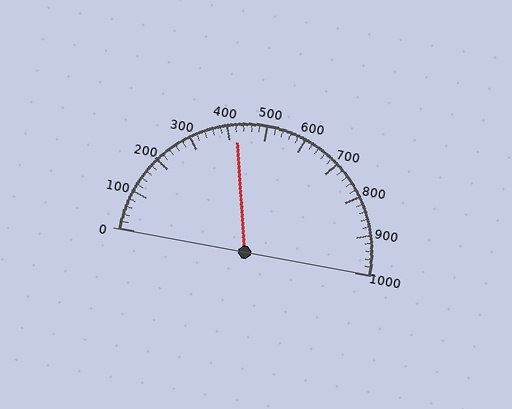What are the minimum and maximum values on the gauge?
The gauge ranges from 0 to 1000.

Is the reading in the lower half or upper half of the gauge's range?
The reading is in the lower half of the range (0 to 1000).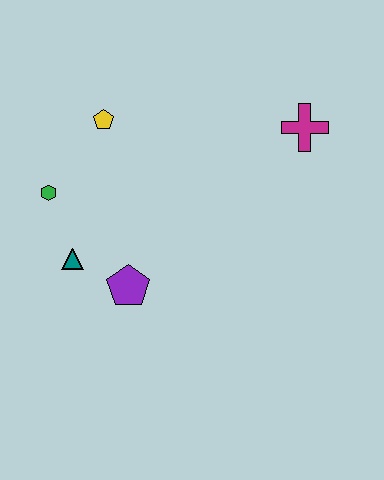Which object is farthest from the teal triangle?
The magenta cross is farthest from the teal triangle.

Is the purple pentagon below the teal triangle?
Yes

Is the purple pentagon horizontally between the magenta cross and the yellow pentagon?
Yes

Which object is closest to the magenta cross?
The yellow pentagon is closest to the magenta cross.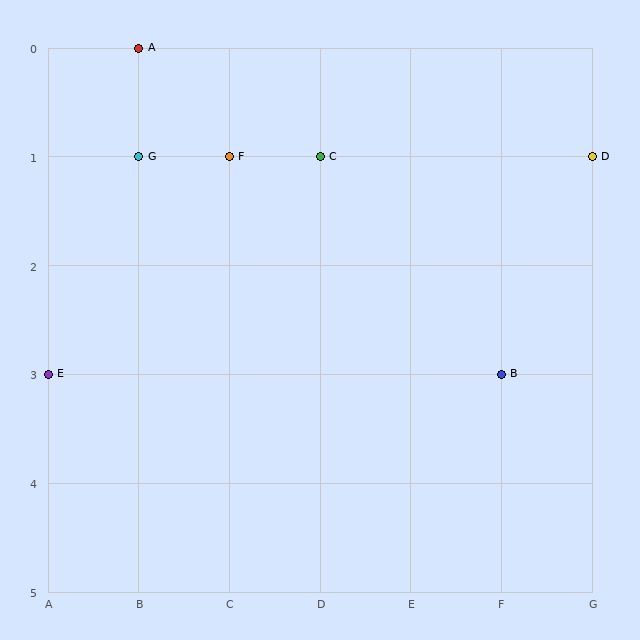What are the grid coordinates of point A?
Point A is at grid coordinates (B, 0).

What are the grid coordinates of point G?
Point G is at grid coordinates (B, 1).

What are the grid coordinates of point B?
Point B is at grid coordinates (F, 3).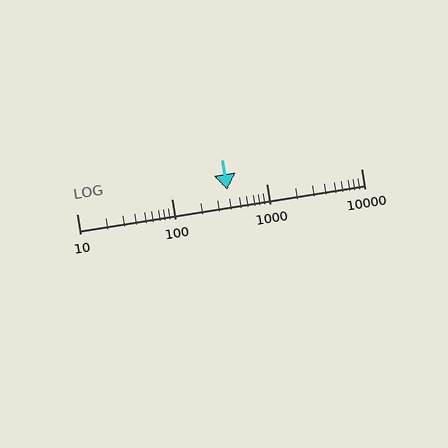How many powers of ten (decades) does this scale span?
The scale spans 3 decades, from 10 to 10000.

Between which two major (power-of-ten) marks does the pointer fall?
The pointer is between 100 and 1000.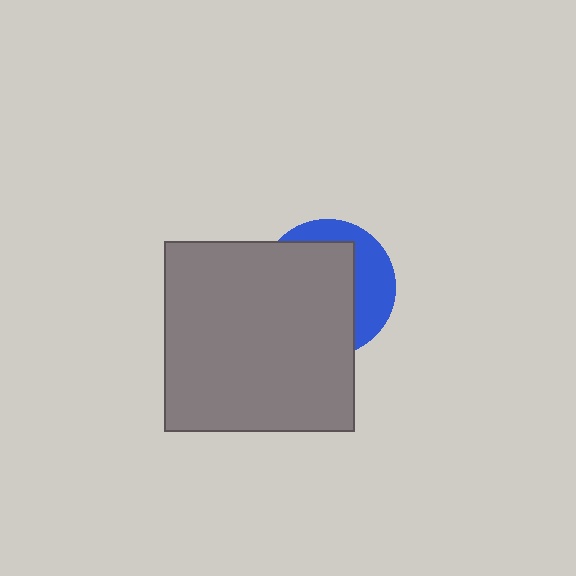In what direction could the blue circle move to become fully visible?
The blue circle could move right. That would shift it out from behind the gray square entirely.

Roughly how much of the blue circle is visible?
A small part of it is visible (roughly 34%).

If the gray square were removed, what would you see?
You would see the complete blue circle.